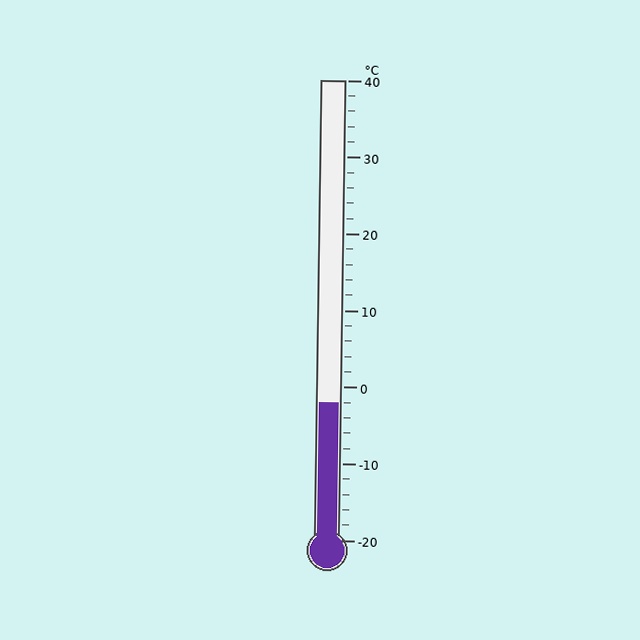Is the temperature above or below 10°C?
The temperature is below 10°C.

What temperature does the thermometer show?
The thermometer shows approximately -2°C.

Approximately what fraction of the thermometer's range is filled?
The thermometer is filled to approximately 30% of its range.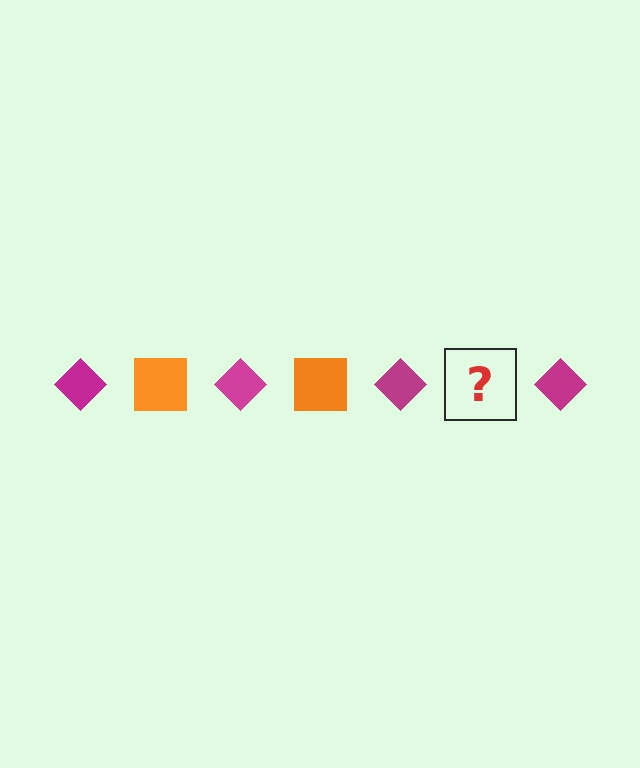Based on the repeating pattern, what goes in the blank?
The blank should be an orange square.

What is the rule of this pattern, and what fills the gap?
The rule is that the pattern alternates between magenta diamond and orange square. The gap should be filled with an orange square.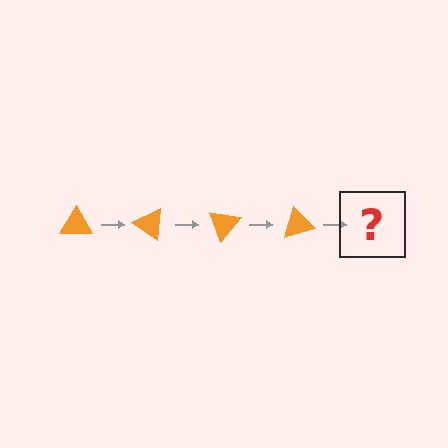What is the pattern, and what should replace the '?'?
The pattern is that the triangle rotates 35 degrees each step. The '?' should be an orange triangle rotated 140 degrees.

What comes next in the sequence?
The next element should be an orange triangle rotated 140 degrees.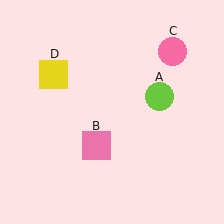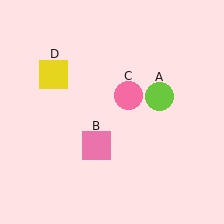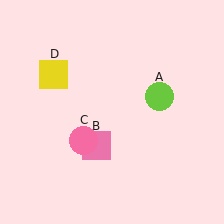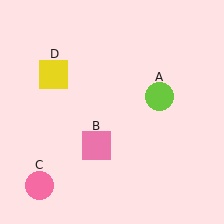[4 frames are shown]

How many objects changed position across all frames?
1 object changed position: pink circle (object C).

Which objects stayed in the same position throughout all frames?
Lime circle (object A) and pink square (object B) and yellow square (object D) remained stationary.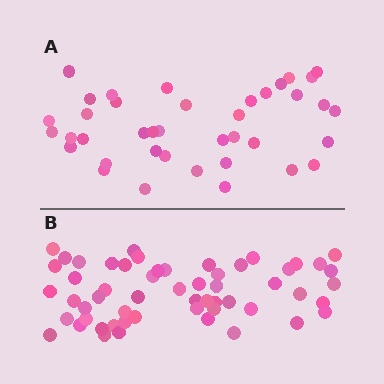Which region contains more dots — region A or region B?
Region B (the bottom region) has more dots.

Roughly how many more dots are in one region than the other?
Region B has approximately 15 more dots than region A.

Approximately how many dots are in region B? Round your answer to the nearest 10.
About 60 dots. (The exact count is 56, which rounds to 60.)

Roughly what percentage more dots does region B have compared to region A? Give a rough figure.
About 45% more.